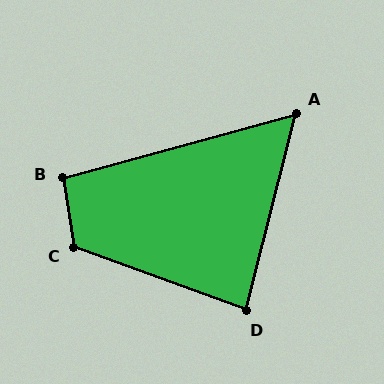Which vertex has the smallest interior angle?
A, at approximately 61 degrees.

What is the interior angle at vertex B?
Approximately 96 degrees (obtuse).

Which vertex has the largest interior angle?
C, at approximately 119 degrees.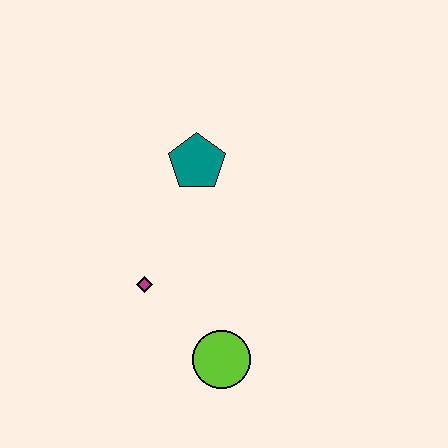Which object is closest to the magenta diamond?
The lime circle is closest to the magenta diamond.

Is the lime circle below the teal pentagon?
Yes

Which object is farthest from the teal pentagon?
The lime circle is farthest from the teal pentagon.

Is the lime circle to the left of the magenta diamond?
No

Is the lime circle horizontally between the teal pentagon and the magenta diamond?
No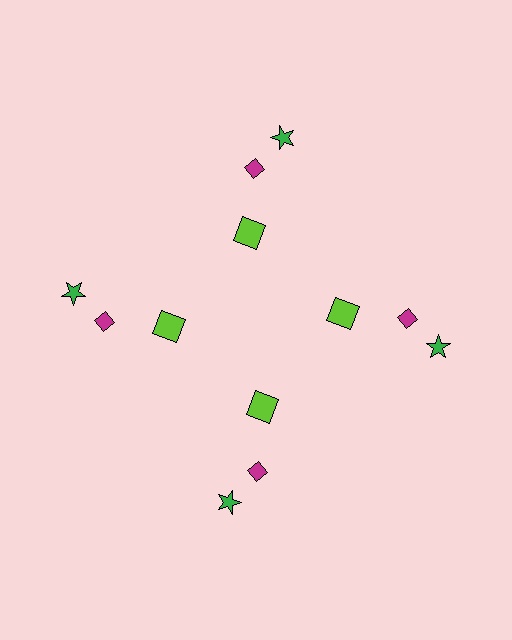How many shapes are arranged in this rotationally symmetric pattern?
There are 12 shapes, arranged in 4 groups of 3.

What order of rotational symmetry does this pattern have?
This pattern has 4-fold rotational symmetry.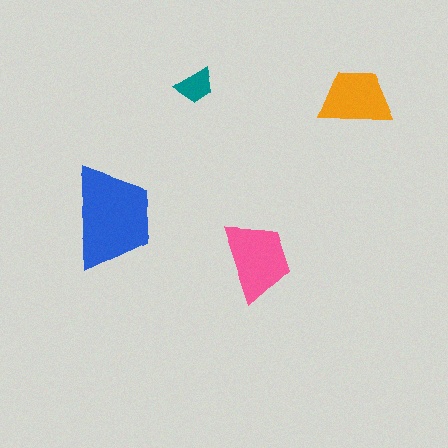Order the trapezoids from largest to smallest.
the blue one, the pink one, the orange one, the teal one.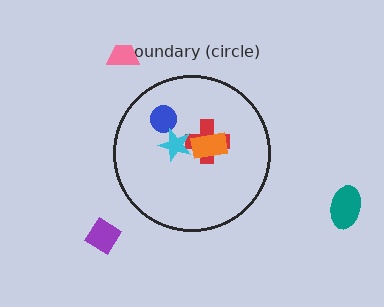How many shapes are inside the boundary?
4 inside, 3 outside.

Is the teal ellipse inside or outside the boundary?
Outside.